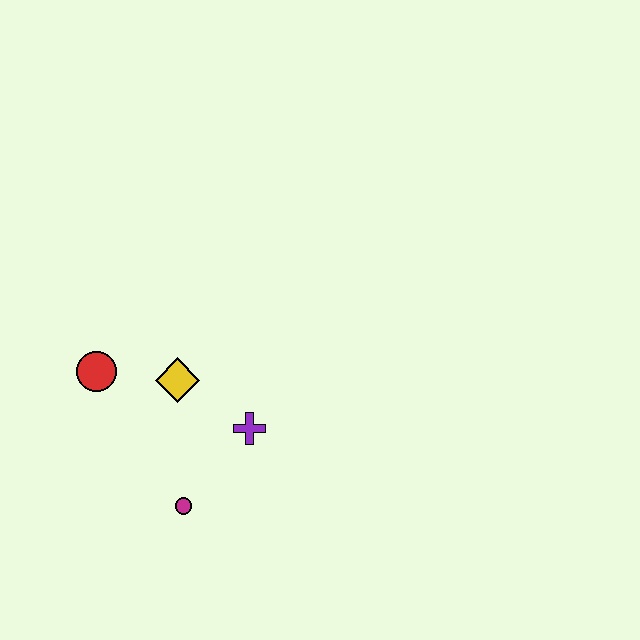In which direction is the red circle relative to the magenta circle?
The red circle is above the magenta circle.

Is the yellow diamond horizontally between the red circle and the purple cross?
Yes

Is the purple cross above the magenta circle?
Yes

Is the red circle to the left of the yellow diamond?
Yes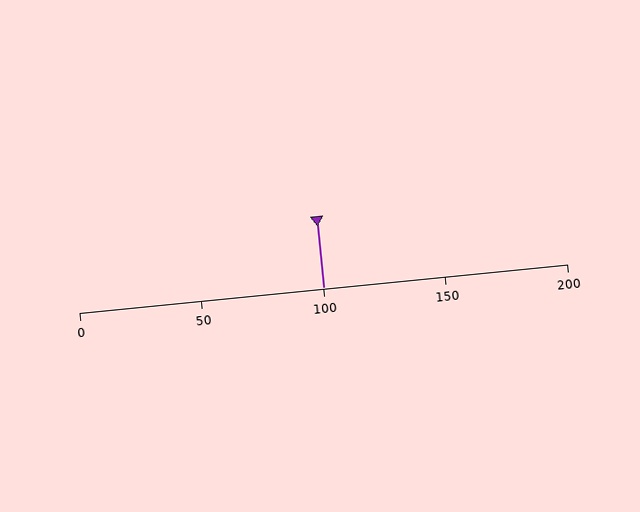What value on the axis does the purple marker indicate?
The marker indicates approximately 100.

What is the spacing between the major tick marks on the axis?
The major ticks are spaced 50 apart.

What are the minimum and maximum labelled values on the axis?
The axis runs from 0 to 200.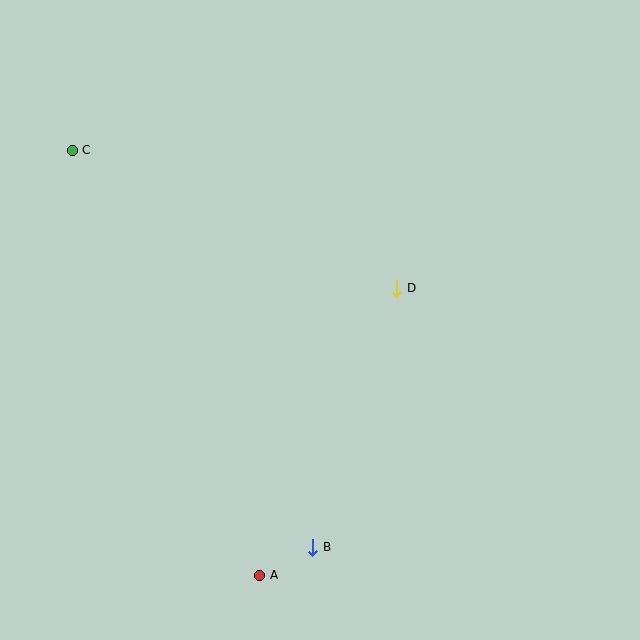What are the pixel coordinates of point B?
Point B is at (313, 547).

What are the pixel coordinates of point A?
Point A is at (260, 575).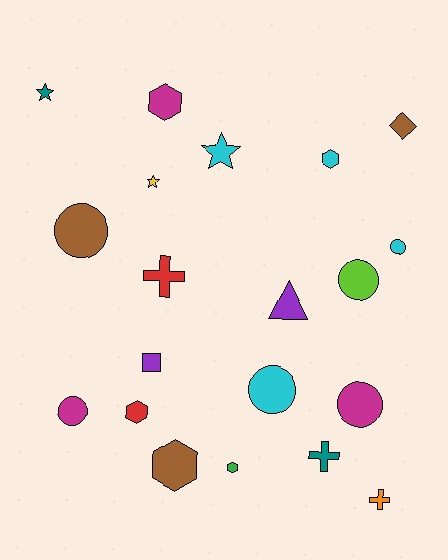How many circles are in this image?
There are 6 circles.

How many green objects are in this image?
There is 1 green object.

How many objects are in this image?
There are 20 objects.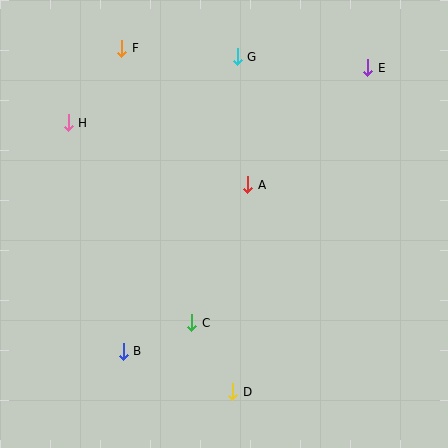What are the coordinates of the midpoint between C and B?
The midpoint between C and B is at (158, 337).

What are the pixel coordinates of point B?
Point B is at (123, 351).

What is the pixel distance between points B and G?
The distance between B and G is 316 pixels.